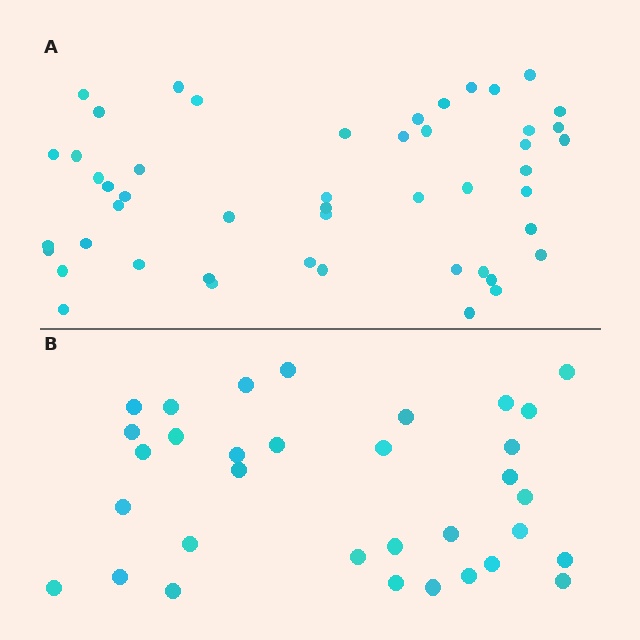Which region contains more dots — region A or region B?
Region A (the top region) has more dots.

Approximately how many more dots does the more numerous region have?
Region A has approximately 15 more dots than region B.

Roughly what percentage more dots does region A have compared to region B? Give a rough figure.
About 50% more.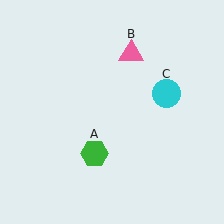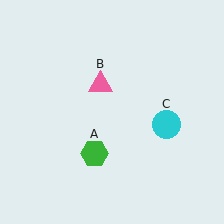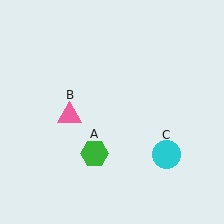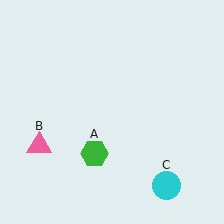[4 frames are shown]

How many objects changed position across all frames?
2 objects changed position: pink triangle (object B), cyan circle (object C).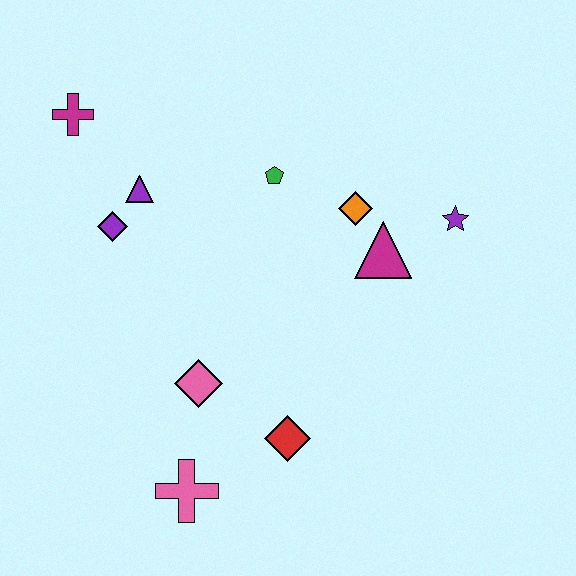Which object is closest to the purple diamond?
The purple triangle is closest to the purple diamond.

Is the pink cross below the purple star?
Yes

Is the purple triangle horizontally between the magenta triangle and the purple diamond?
Yes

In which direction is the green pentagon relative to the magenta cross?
The green pentagon is to the right of the magenta cross.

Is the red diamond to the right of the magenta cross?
Yes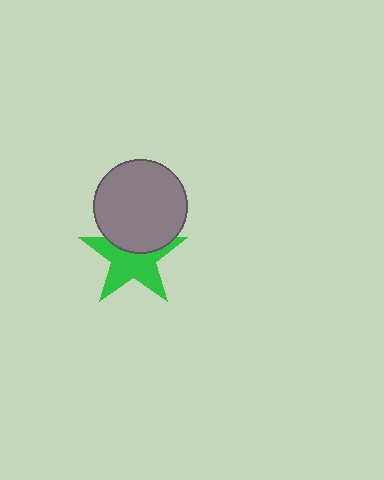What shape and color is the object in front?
The object in front is a gray circle.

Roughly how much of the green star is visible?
About half of it is visible (roughly 64%).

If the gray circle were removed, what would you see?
You would see the complete green star.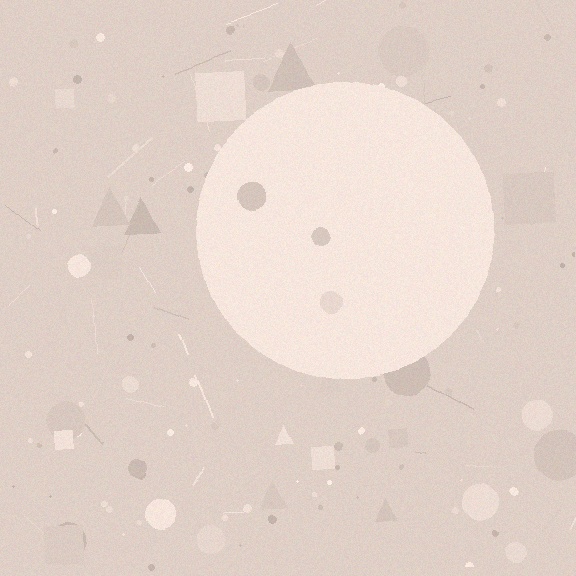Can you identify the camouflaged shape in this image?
The camouflaged shape is a circle.